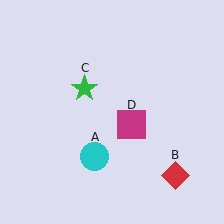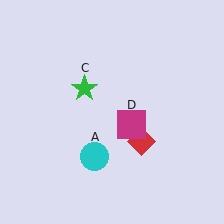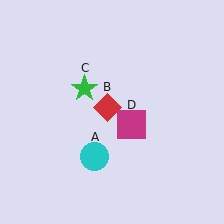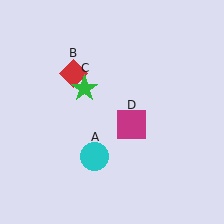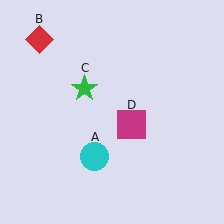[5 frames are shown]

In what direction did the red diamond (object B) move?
The red diamond (object B) moved up and to the left.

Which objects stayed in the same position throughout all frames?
Cyan circle (object A) and green star (object C) and magenta square (object D) remained stationary.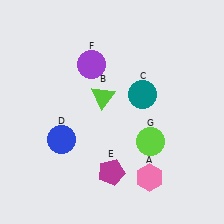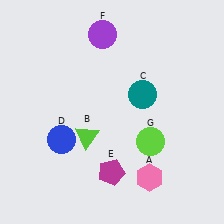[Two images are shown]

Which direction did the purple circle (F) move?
The purple circle (F) moved up.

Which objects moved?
The objects that moved are: the lime triangle (B), the purple circle (F).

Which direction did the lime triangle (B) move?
The lime triangle (B) moved down.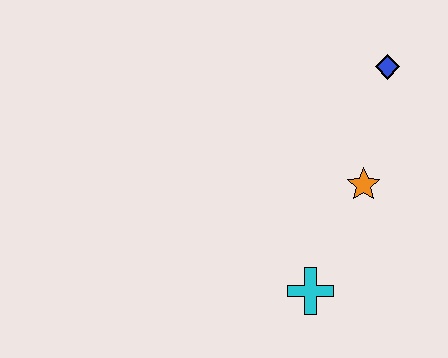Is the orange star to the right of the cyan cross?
Yes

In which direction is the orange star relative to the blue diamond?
The orange star is below the blue diamond.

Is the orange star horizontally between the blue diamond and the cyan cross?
Yes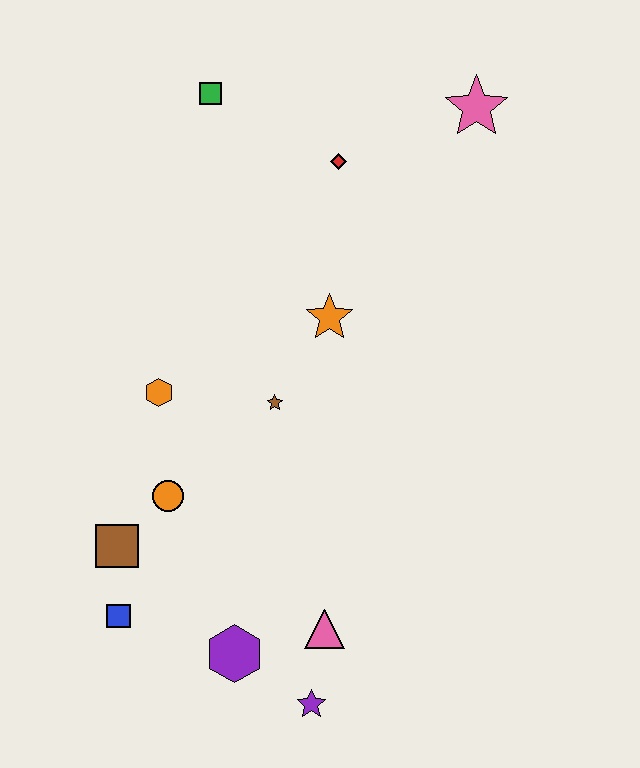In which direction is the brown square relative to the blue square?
The brown square is above the blue square.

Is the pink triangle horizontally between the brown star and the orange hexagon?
No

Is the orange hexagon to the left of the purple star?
Yes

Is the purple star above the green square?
No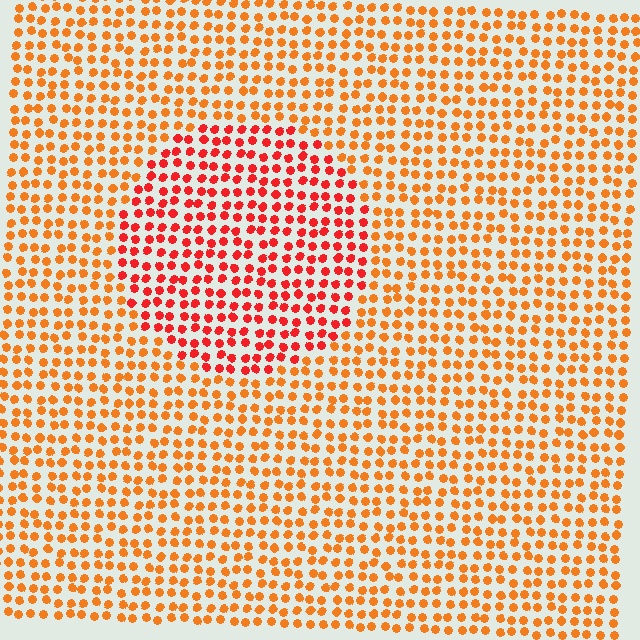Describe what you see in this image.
The image is filled with small orange elements in a uniform arrangement. A circle-shaped region is visible where the elements are tinted to a slightly different hue, forming a subtle color boundary.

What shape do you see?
I see a circle.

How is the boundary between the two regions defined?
The boundary is defined purely by a slight shift in hue (about 29 degrees). Spacing, size, and orientation are identical on both sides.